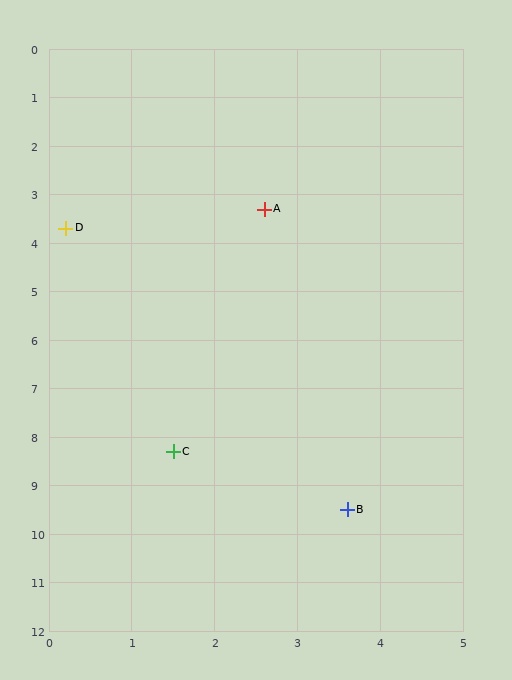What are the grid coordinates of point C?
Point C is at approximately (1.5, 8.3).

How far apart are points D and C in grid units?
Points D and C are about 4.8 grid units apart.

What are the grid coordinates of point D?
Point D is at approximately (0.2, 3.7).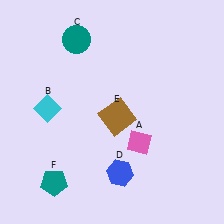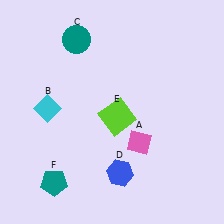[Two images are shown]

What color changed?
The square (E) changed from brown in Image 1 to lime in Image 2.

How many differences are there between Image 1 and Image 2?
There is 1 difference between the two images.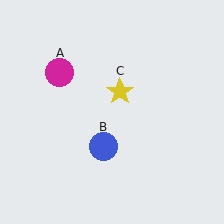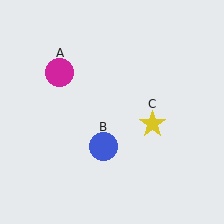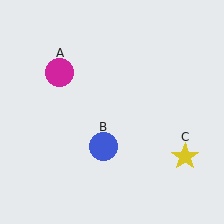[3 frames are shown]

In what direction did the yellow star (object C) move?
The yellow star (object C) moved down and to the right.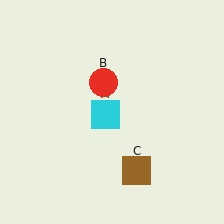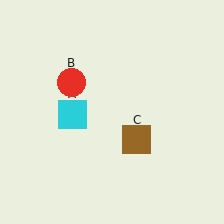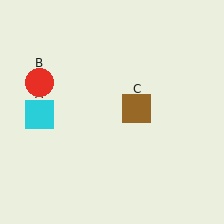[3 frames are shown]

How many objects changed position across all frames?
3 objects changed position: cyan square (object A), red circle (object B), brown square (object C).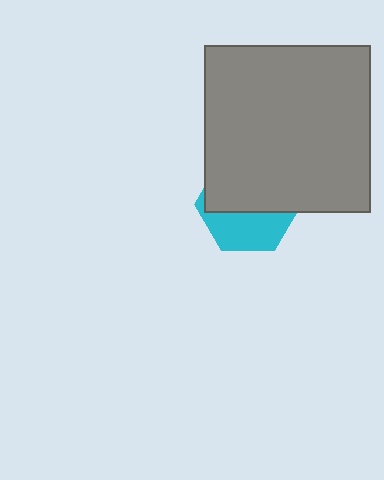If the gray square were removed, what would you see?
You would see the complete cyan hexagon.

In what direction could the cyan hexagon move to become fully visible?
The cyan hexagon could move down. That would shift it out from behind the gray square entirely.